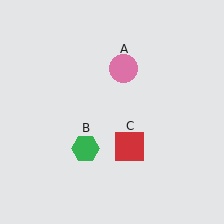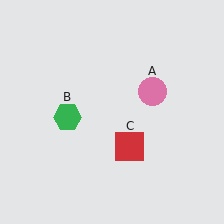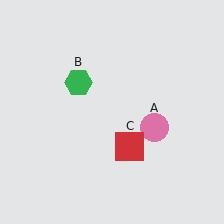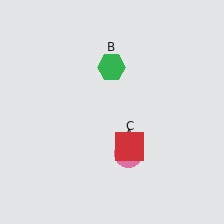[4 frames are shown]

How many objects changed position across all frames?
2 objects changed position: pink circle (object A), green hexagon (object B).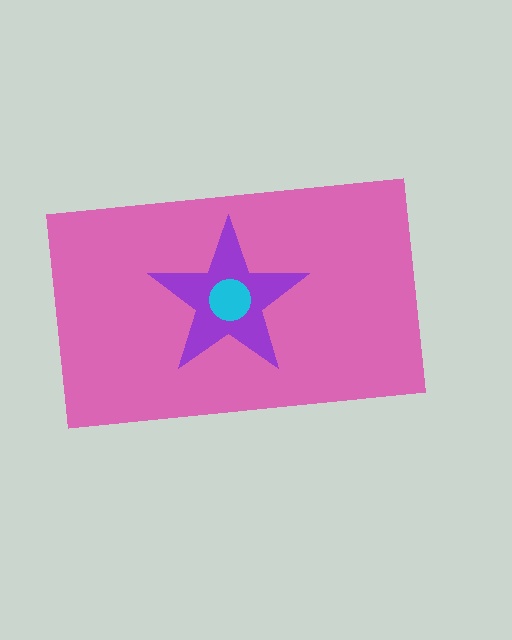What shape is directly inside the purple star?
The cyan circle.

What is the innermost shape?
The cyan circle.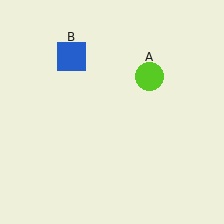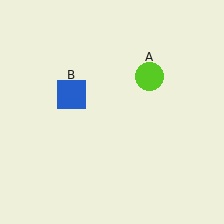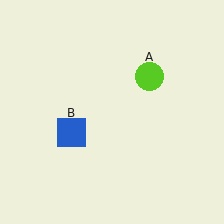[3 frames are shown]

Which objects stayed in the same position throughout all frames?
Lime circle (object A) remained stationary.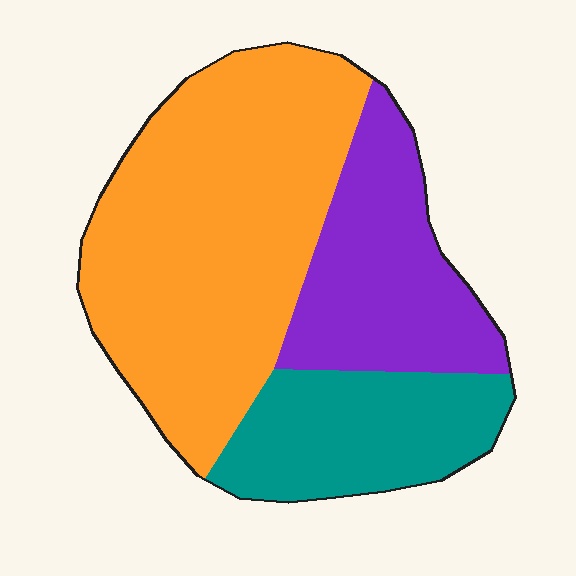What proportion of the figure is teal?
Teal takes up about one fifth (1/5) of the figure.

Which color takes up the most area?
Orange, at roughly 55%.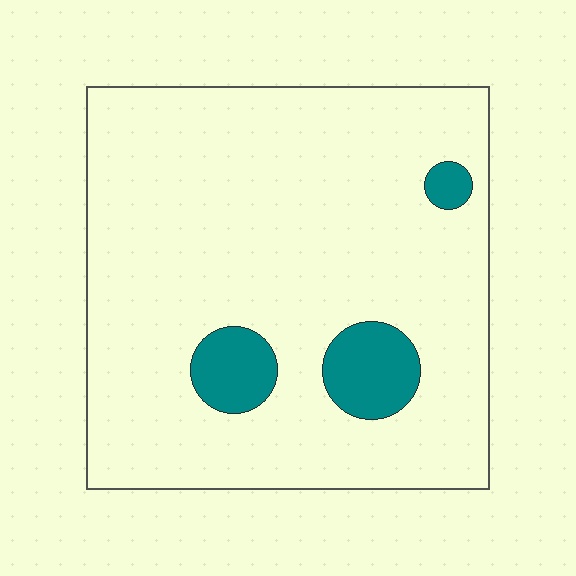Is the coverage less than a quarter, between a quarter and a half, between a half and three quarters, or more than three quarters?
Less than a quarter.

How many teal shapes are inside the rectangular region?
3.